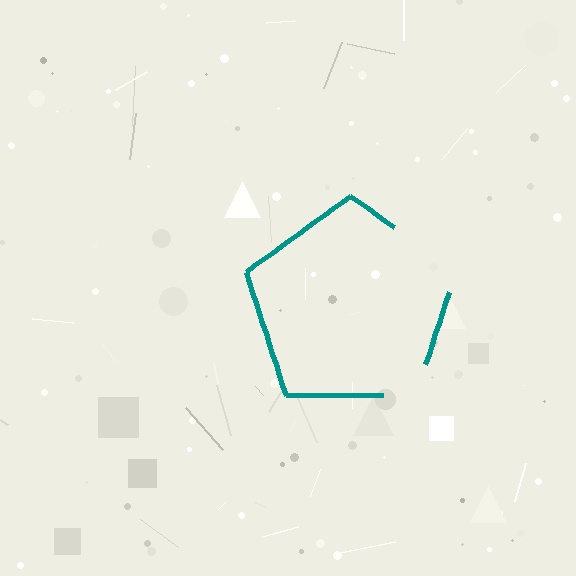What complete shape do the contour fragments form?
The contour fragments form a pentagon.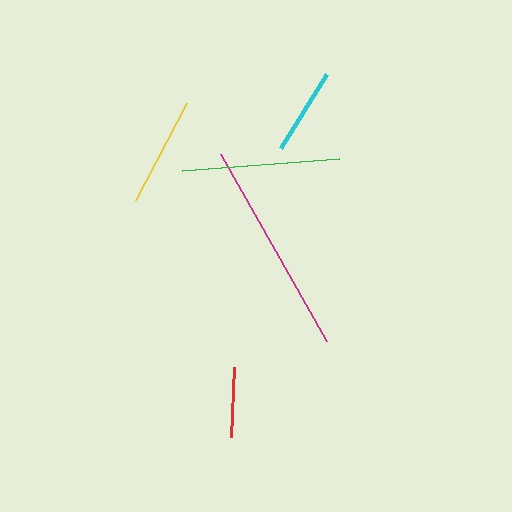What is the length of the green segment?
The green segment is approximately 157 pixels long.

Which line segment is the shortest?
The red line is the shortest at approximately 70 pixels.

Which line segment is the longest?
The magenta line is the longest at approximately 215 pixels.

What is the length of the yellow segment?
The yellow segment is approximately 109 pixels long.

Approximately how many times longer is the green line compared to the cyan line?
The green line is approximately 1.8 times the length of the cyan line.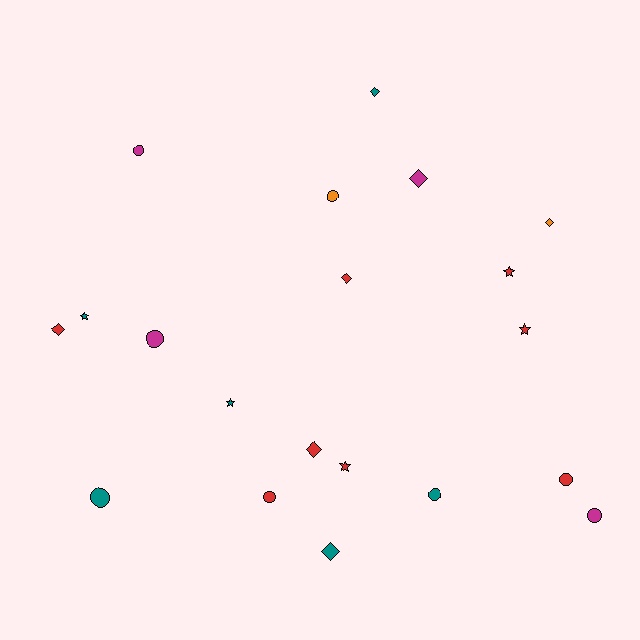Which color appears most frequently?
Red, with 8 objects.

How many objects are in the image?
There are 20 objects.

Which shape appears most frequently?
Circle, with 8 objects.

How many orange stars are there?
There are no orange stars.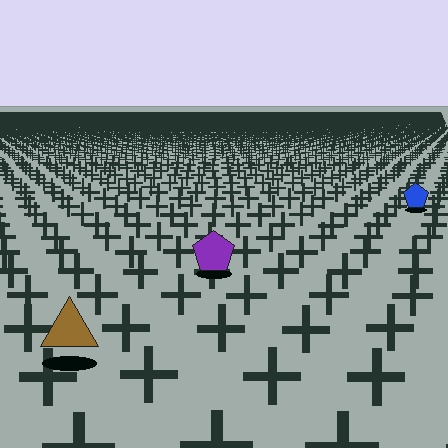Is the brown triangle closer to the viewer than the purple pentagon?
Yes. The brown triangle is closer — you can tell from the texture gradient: the ground texture is coarser near it.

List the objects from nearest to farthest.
From nearest to farthest: the brown triangle, the purple pentagon, the blue pentagon.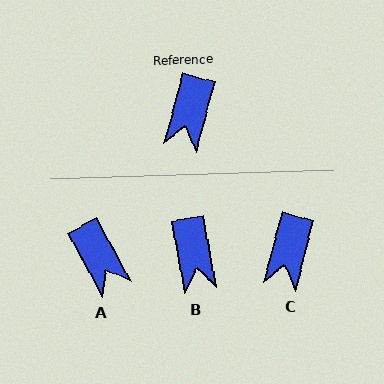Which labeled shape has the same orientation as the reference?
C.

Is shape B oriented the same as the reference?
No, it is off by about 25 degrees.